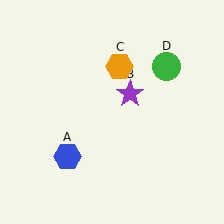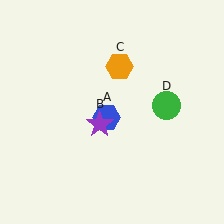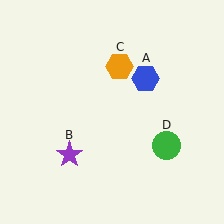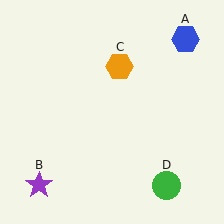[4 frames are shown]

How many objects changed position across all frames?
3 objects changed position: blue hexagon (object A), purple star (object B), green circle (object D).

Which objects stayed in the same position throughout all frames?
Orange hexagon (object C) remained stationary.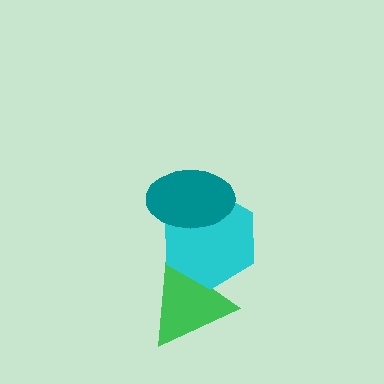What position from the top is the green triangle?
The green triangle is 3rd from the top.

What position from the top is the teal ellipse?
The teal ellipse is 1st from the top.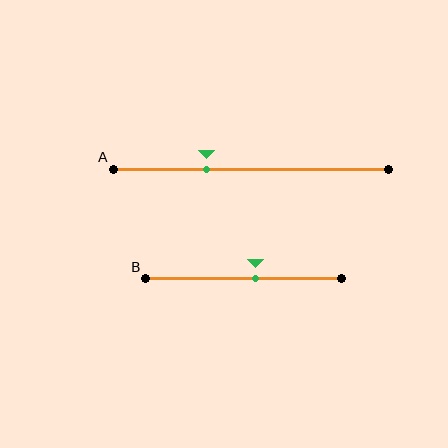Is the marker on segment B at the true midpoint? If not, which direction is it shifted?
No, the marker on segment B is shifted to the right by about 6% of the segment length.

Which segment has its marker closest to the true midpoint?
Segment B has its marker closest to the true midpoint.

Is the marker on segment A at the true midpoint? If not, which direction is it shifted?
No, the marker on segment A is shifted to the left by about 16% of the segment length.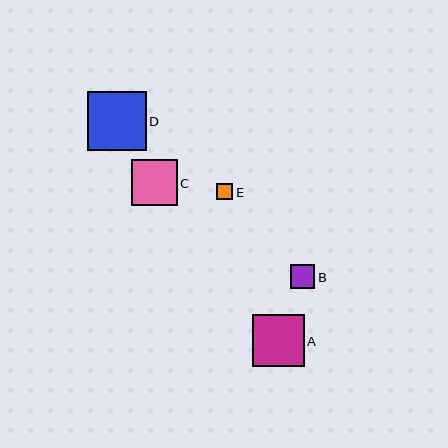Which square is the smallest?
Square E is the smallest with a size of approximately 16 pixels.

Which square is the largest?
Square D is the largest with a size of approximately 59 pixels.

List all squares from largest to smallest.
From largest to smallest: D, A, C, B, E.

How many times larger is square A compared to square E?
Square A is approximately 3.2 times the size of square E.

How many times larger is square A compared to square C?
Square A is approximately 1.1 times the size of square C.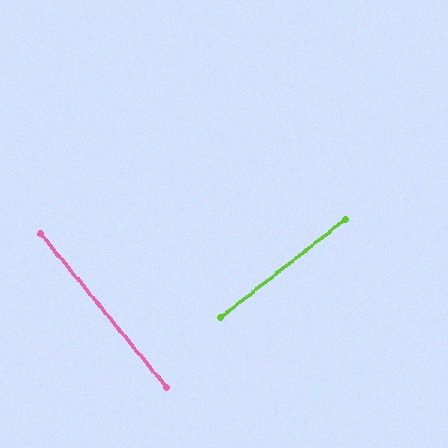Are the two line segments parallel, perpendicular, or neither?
Perpendicular — they meet at approximately 89°.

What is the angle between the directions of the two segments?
Approximately 89 degrees.